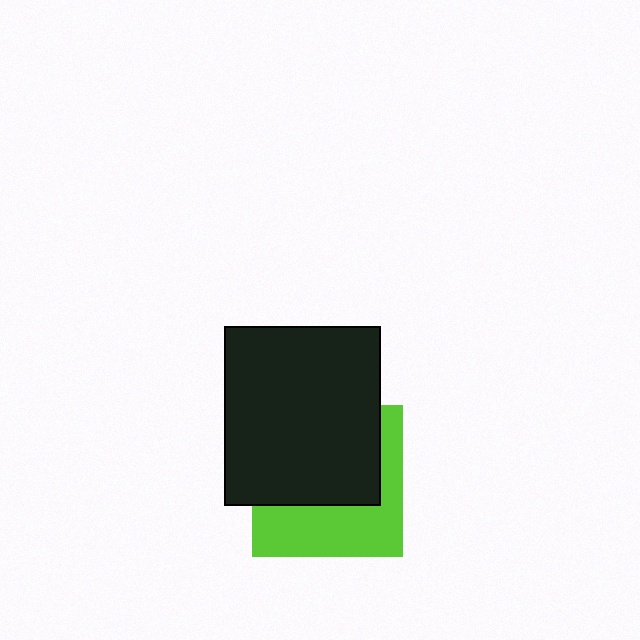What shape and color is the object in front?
The object in front is a black rectangle.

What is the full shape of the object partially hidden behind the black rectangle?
The partially hidden object is a lime square.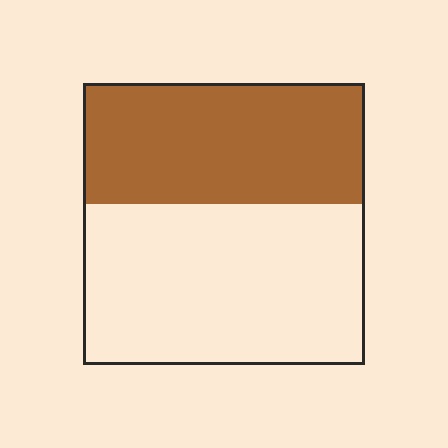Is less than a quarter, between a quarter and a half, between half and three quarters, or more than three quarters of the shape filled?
Between a quarter and a half.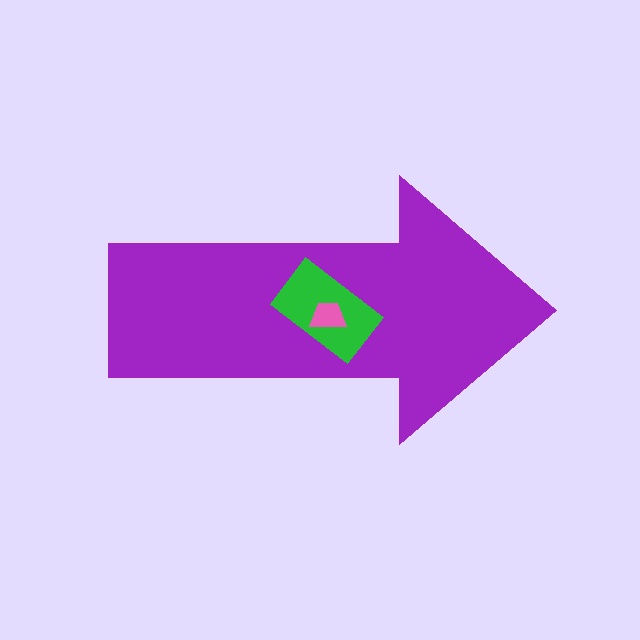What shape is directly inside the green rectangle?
The pink trapezoid.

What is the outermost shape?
The purple arrow.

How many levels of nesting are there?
3.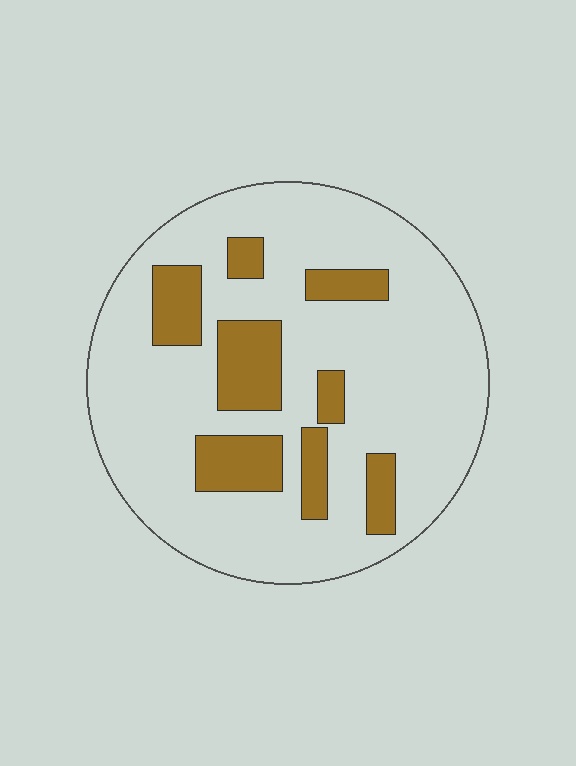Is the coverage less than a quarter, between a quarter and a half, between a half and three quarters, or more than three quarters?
Less than a quarter.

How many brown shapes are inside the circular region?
8.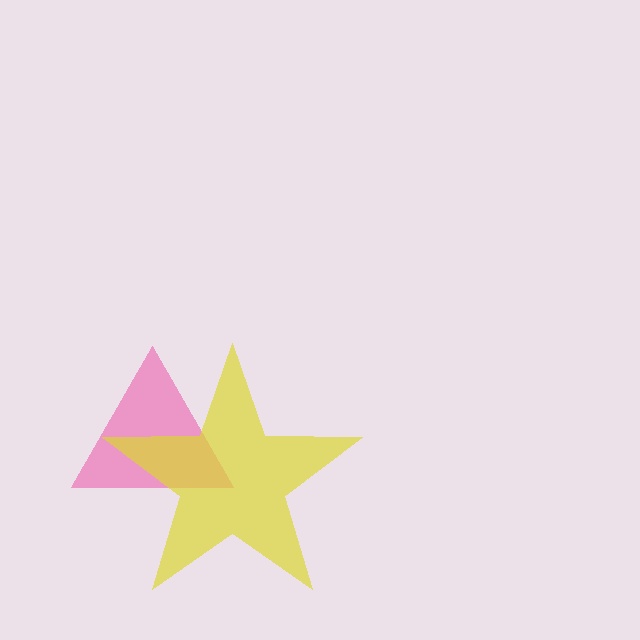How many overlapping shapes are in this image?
There are 2 overlapping shapes in the image.